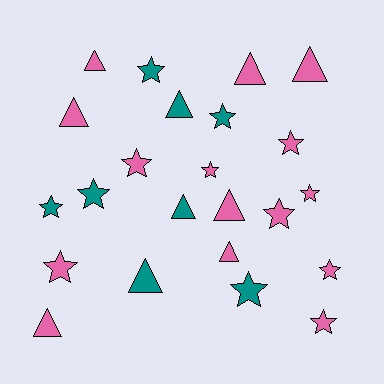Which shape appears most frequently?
Star, with 13 objects.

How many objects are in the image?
There are 23 objects.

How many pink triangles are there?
There are 7 pink triangles.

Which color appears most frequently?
Pink, with 15 objects.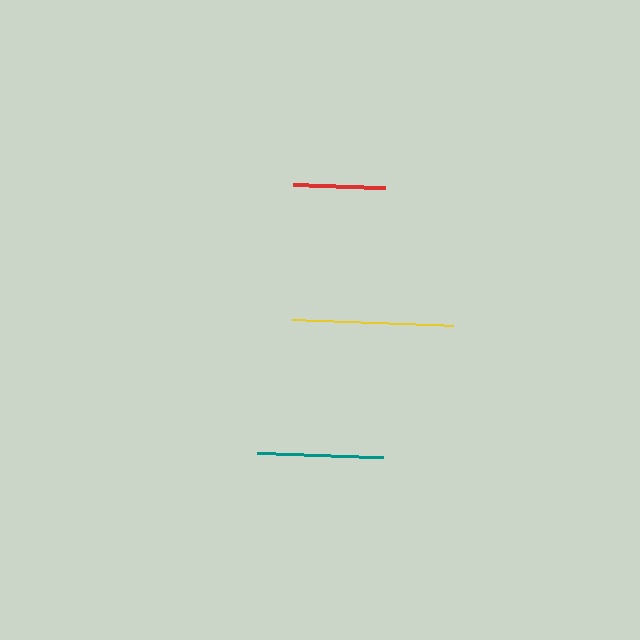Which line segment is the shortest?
The red line is the shortest at approximately 93 pixels.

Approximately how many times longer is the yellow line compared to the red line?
The yellow line is approximately 1.7 times the length of the red line.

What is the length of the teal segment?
The teal segment is approximately 126 pixels long.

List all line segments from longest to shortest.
From longest to shortest: yellow, teal, red.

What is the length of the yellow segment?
The yellow segment is approximately 161 pixels long.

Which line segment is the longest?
The yellow line is the longest at approximately 161 pixels.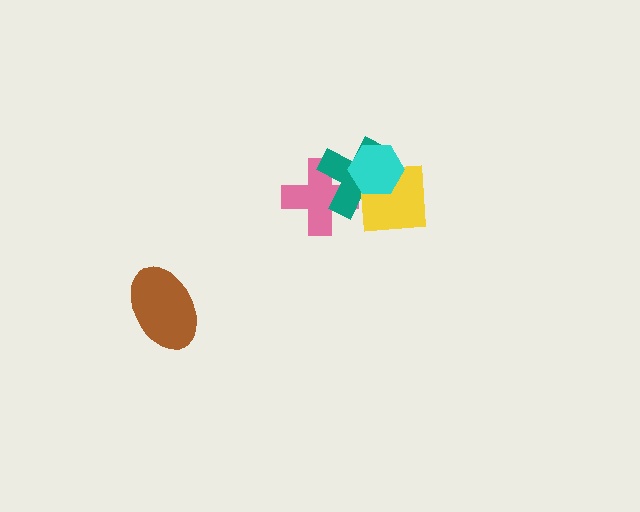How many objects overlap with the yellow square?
3 objects overlap with the yellow square.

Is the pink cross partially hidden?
Yes, it is partially covered by another shape.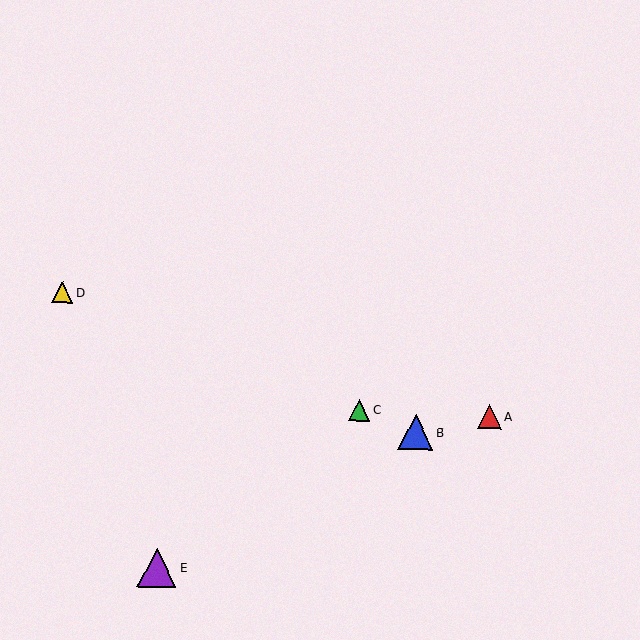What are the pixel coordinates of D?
Object D is at (62, 292).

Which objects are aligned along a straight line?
Objects B, C, D are aligned along a straight line.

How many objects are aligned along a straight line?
3 objects (B, C, D) are aligned along a straight line.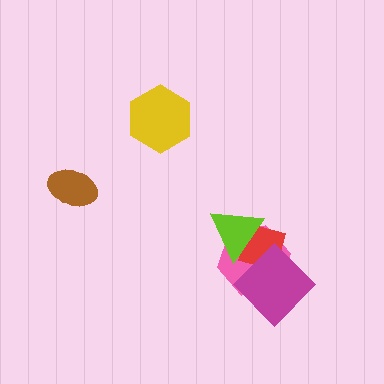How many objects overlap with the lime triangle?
3 objects overlap with the lime triangle.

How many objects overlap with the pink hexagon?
3 objects overlap with the pink hexagon.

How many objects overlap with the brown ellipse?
0 objects overlap with the brown ellipse.